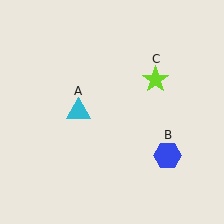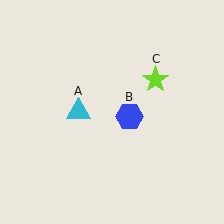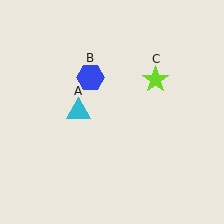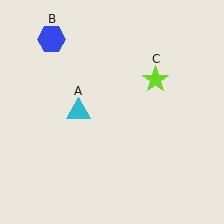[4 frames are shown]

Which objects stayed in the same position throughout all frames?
Cyan triangle (object A) and lime star (object C) remained stationary.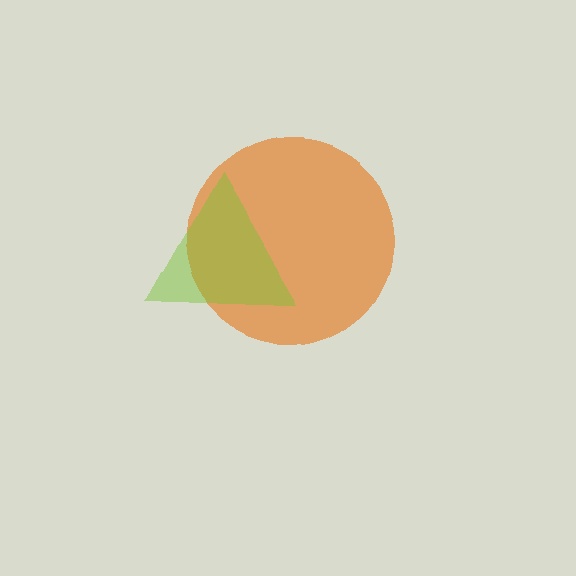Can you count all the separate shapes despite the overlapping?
Yes, there are 2 separate shapes.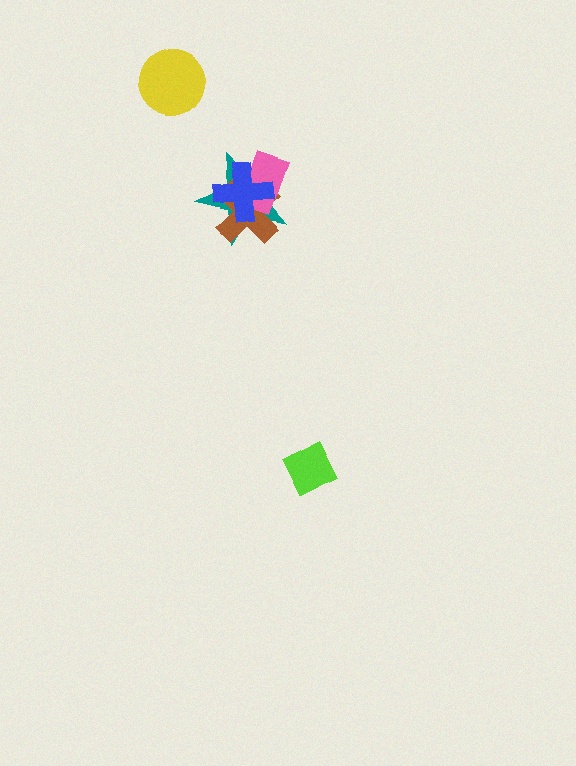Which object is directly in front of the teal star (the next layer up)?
The brown cross is directly in front of the teal star.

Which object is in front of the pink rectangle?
The blue cross is in front of the pink rectangle.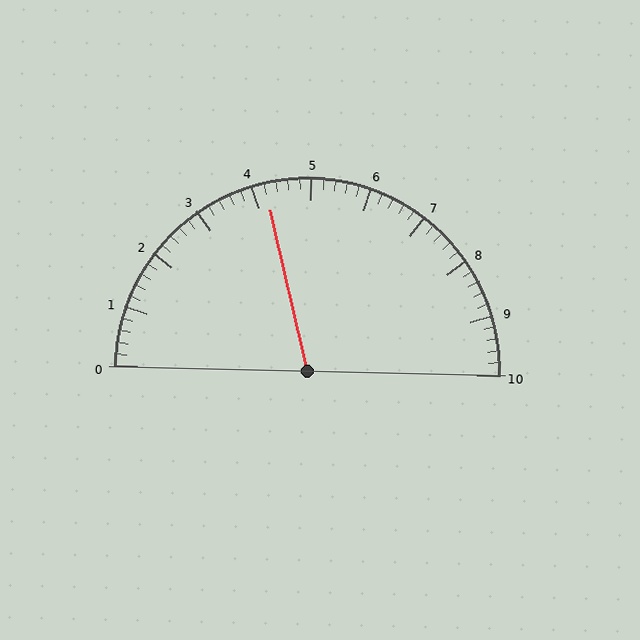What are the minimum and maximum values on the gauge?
The gauge ranges from 0 to 10.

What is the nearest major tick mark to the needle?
The nearest major tick mark is 4.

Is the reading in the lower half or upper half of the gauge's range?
The reading is in the lower half of the range (0 to 10).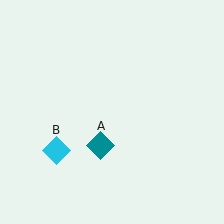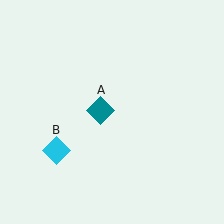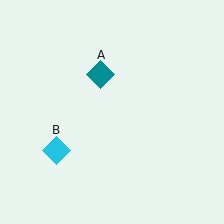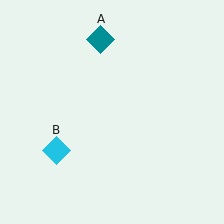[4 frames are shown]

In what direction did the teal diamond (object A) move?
The teal diamond (object A) moved up.